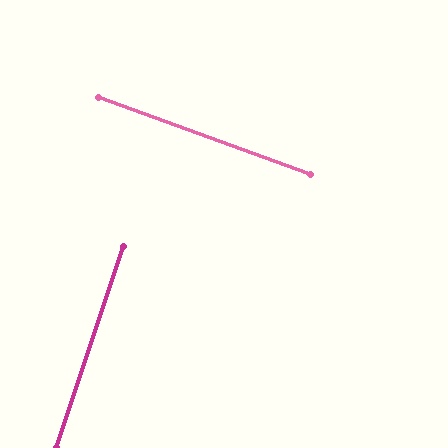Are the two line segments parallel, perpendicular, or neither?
Perpendicular — they meet at approximately 88°.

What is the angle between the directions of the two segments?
Approximately 88 degrees.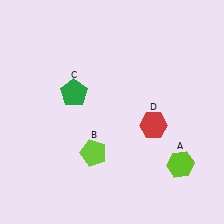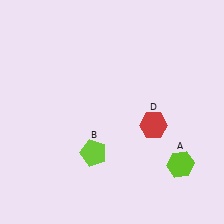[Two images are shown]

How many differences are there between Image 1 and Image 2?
There is 1 difference between the two images.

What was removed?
The green pentagon (C) was removed in Image 2.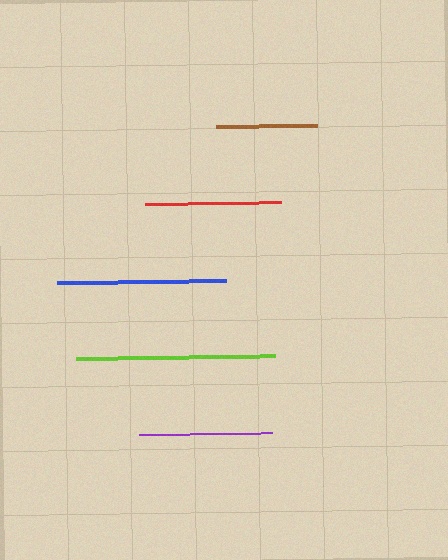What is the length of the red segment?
The red segment is approximately 136 pixels long.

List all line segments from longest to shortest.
From longest to shortest: lime, blue, red, purple, brown.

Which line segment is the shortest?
The brown line is the shortest at approximately 101 pixels.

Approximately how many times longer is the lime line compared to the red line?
The lime line is approximately 1.5 times the length of the red line.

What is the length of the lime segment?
The lime segment is approximately 199 pixels long.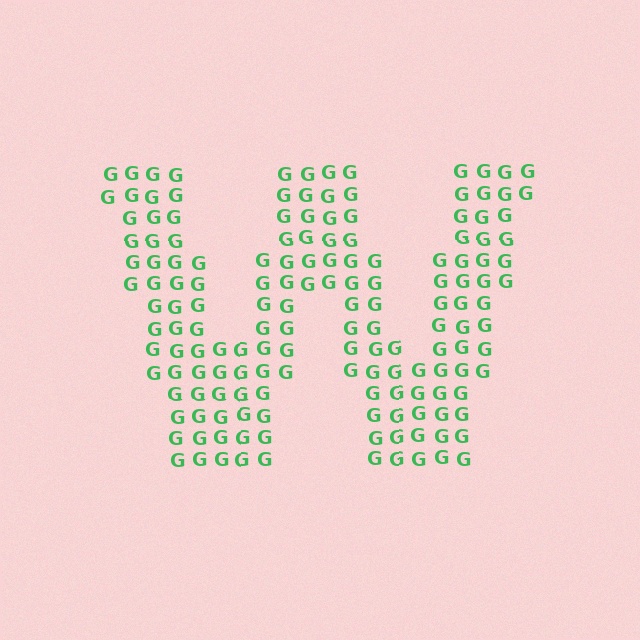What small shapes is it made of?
It is made of small letter G's.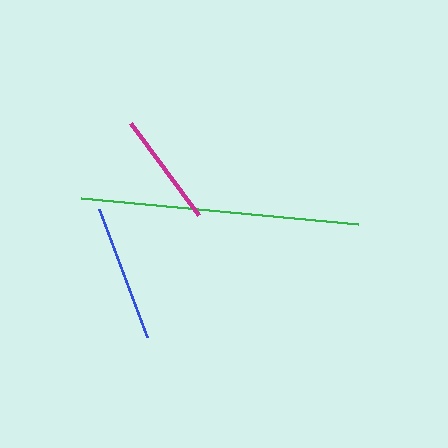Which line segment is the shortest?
The magenta line is the shortest at approximately 114 pixels.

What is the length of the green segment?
The green segment is approximately 278 pixels long.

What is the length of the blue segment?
The blue segment is approximately 137 pixels long.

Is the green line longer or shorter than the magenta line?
The green line is longer than the magenta line.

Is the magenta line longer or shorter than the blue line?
The blue line is longer than the magenta line.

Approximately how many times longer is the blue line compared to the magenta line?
The blue line is approximately 1.2 times the length of the magenta line.